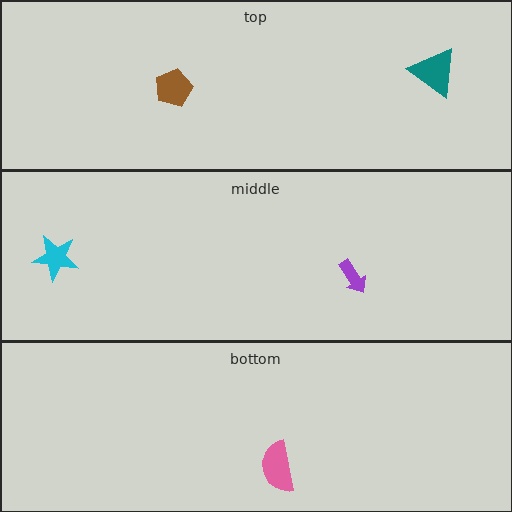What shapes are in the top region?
The teal triangle, the brown pentagon.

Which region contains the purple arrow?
The middle region.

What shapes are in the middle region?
The cyan star, the purple arrow.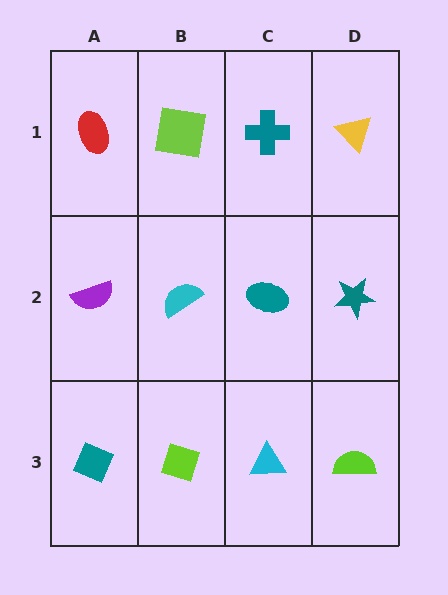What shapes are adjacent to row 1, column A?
A purple semicircle (row 2, column A), a lime square (row 1, column B).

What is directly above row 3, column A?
A purple semicircle.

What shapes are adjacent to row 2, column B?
A lime square (row 1, column B), a lime diamond (row 3, column B), a purple semicircle (row 2, column A), a teal ellipse (row 2, column C).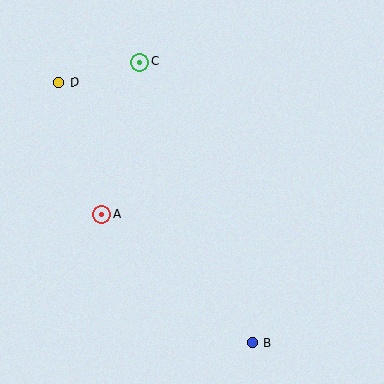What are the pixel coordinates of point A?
Point A is at (102, 214).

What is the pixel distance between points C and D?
The distance between C and D is 84 pixels.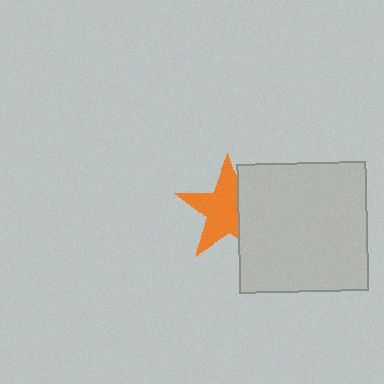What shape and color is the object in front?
The object in front is a light gray square.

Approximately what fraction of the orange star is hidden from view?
Roughly 33% of the orange star is hidden behind the light gray square.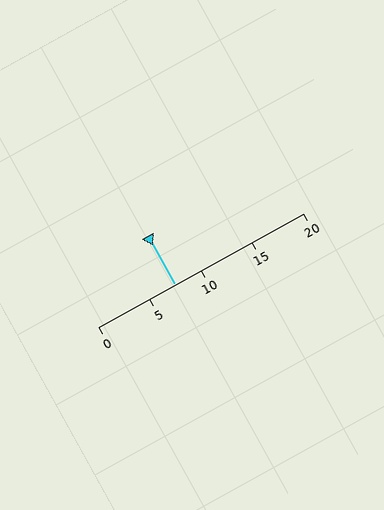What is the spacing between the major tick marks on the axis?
The major ticks are spaced 5 apart.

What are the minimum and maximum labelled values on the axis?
The axis runs from 0 to 20.